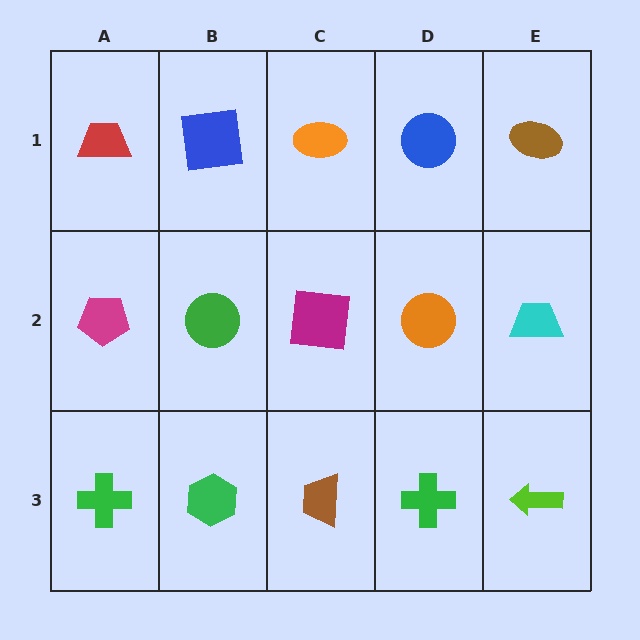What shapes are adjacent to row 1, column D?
An orange circle (row 2, column D), an orange ellipse (row 1, column C), a brown ellipse (row 1, column E).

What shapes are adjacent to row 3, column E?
A cyan trapezoid (row 2, column E), a green cross (row 3, column D).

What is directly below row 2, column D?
A green cross.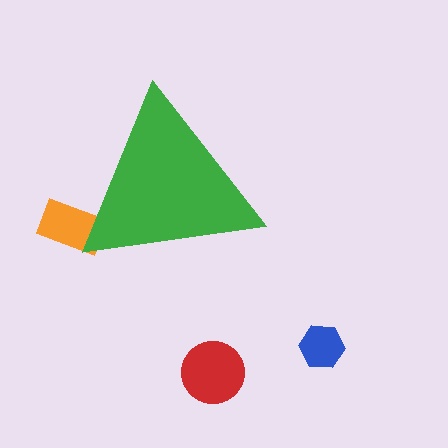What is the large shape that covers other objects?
A green triangle.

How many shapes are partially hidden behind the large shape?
1 shape is partially hidden.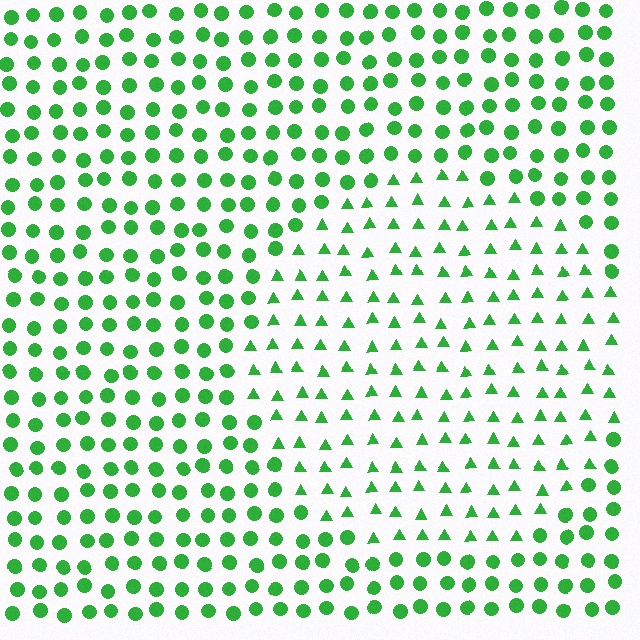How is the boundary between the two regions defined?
The boundary is defined by a change in element shape: triangles inside vs. circles outside. All elements share the same color and spacing.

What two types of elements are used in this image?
The image uses triangles inside the circle region and circles outside it.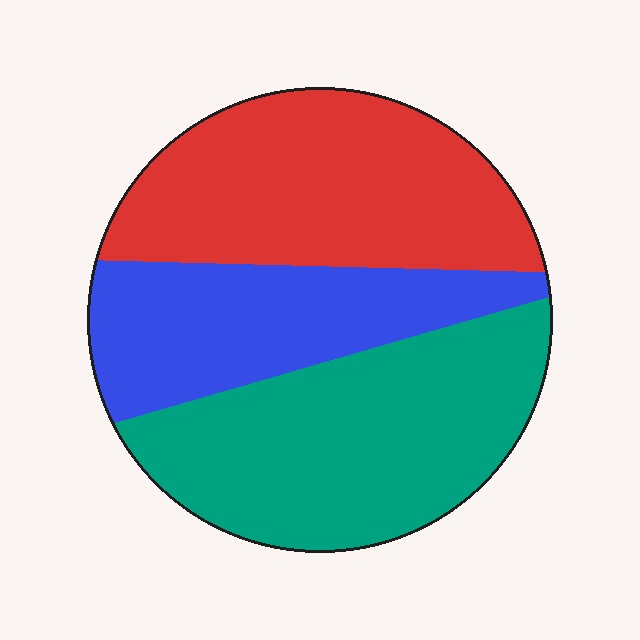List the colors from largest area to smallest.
From largest to smallest: teal, red, blue.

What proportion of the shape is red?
Red covers 35% of the shape.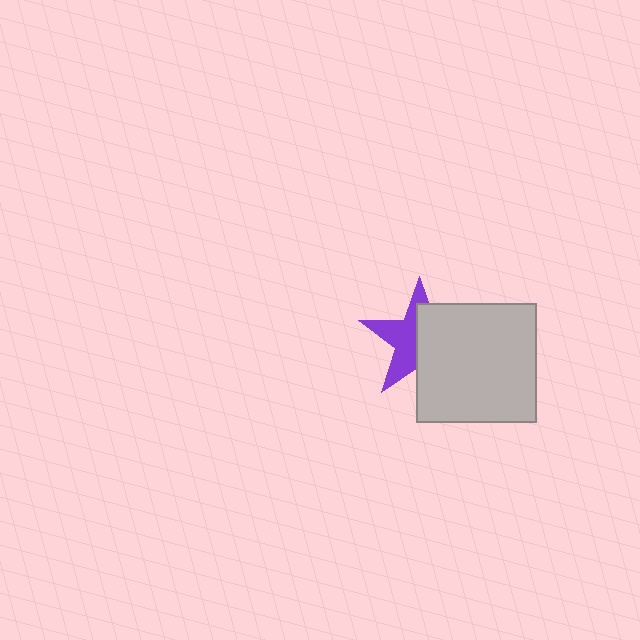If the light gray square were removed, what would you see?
You would see the complete purple star.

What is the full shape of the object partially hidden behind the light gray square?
The partially hidden object is a purple star.